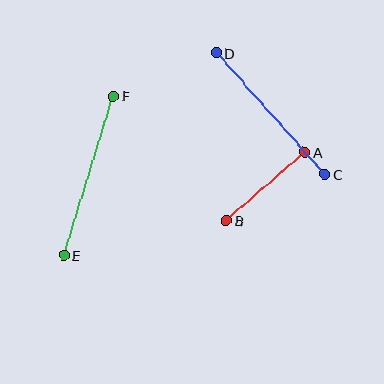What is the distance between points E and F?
The distance is approximately 167 pixels.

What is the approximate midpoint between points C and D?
The midpoint is at approximately (270, 114) pixels.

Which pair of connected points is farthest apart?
Points E and F are farthest apart.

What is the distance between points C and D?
The distance is approximately 163 pixels.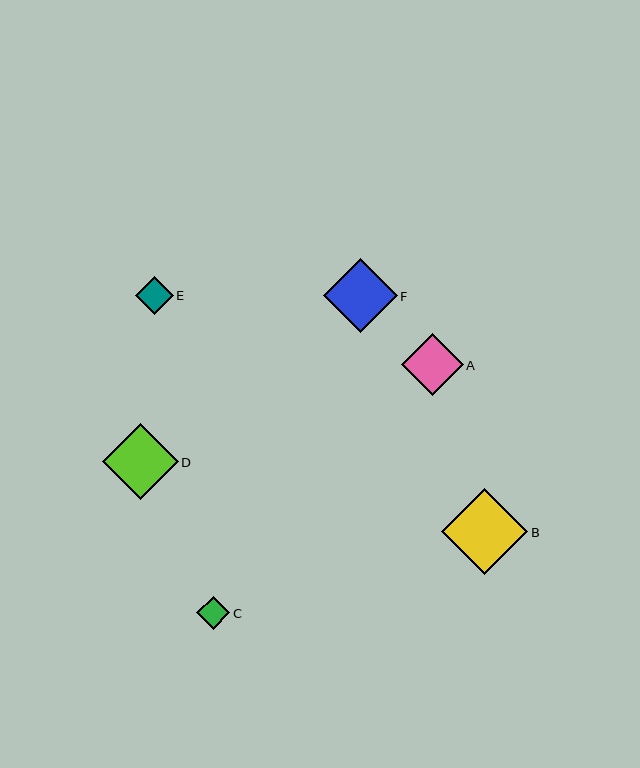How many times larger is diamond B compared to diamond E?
Diamond B is approximately 2.3 times the size of diamond E.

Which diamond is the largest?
Diamond B is the largest with a size of approximately 86 pixels.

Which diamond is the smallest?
Diamond C is the smallest with a size of approximately 33 pixels.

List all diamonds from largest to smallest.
From largest to smallest: B, D, F, A, E, C.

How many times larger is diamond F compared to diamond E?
Diamond F is approximately 2.0 times the size of diamond E.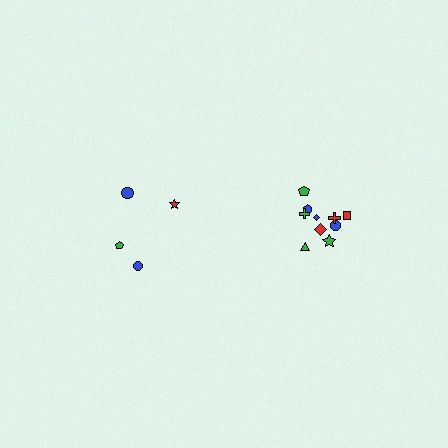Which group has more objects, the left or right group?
The right group.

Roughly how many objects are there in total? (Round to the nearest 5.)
Roughly 15 objects in total.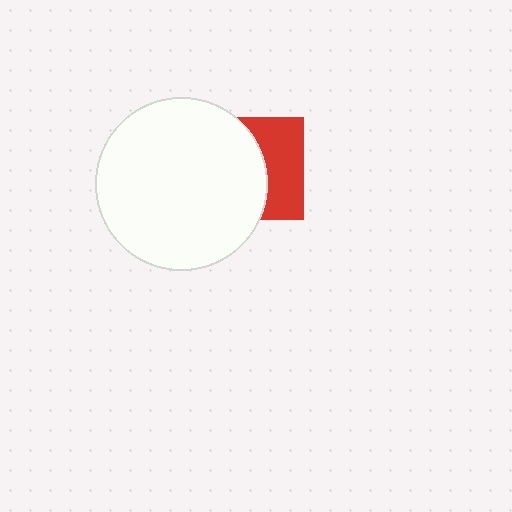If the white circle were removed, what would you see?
You would see the complete red square.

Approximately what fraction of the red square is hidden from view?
Roughly 58% of the red square is hidden behind the white circle.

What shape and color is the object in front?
The object in front is a white circle.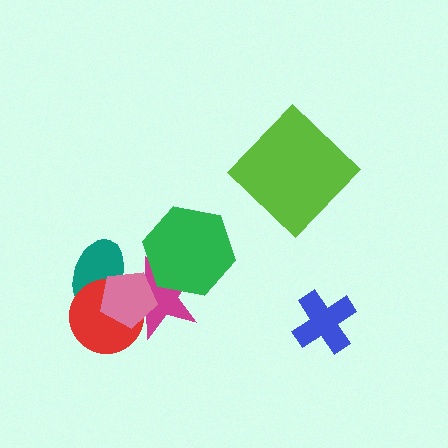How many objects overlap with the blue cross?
0 objects overlap with the blue cross.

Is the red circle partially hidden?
Yes, it is partially covered by another shape.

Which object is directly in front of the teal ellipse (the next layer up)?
The red circle is directly in front of the teal ellipse.